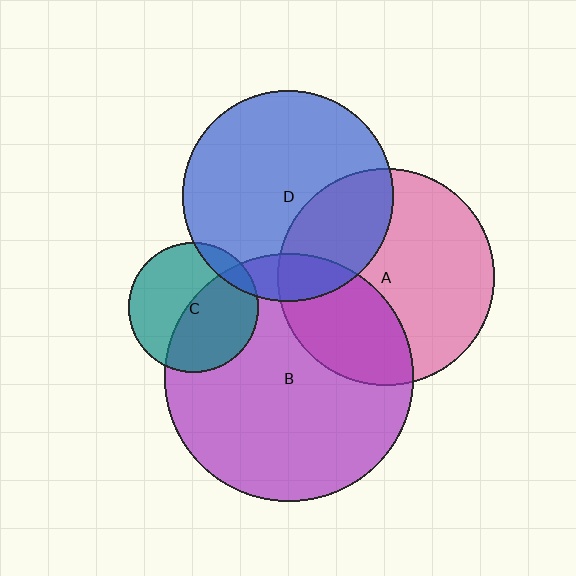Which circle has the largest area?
Circle B (purple).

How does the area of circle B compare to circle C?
Approximately 3.6 times.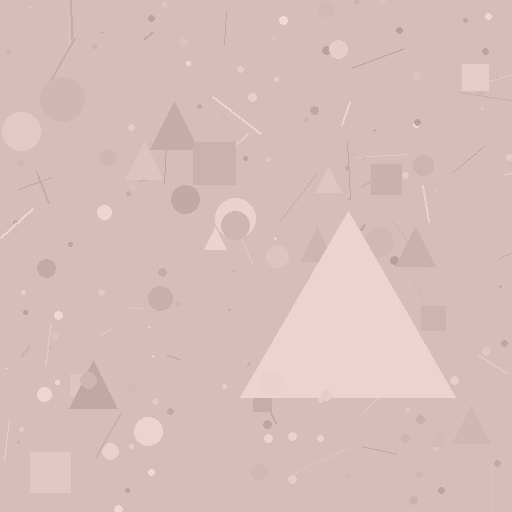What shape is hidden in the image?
A triangle is hidden in the image.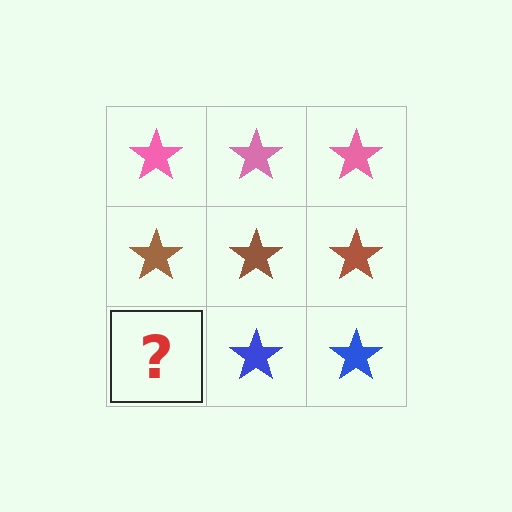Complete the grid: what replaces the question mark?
The question mark should be replaced with a blue star.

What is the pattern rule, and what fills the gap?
The rule is that each row has a consistent color. The gap should be filled with a blue star.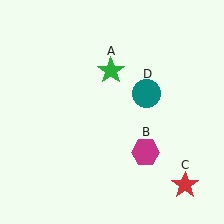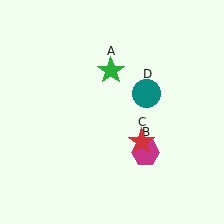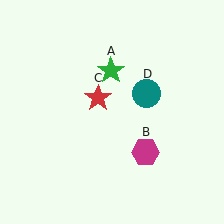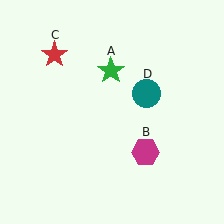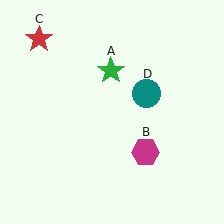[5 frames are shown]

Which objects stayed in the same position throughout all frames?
Green star (object A) and magenta hexagon (object B) and teal circle (object D) remained stationary.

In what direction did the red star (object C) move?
The red star (object C) moved up and to the left.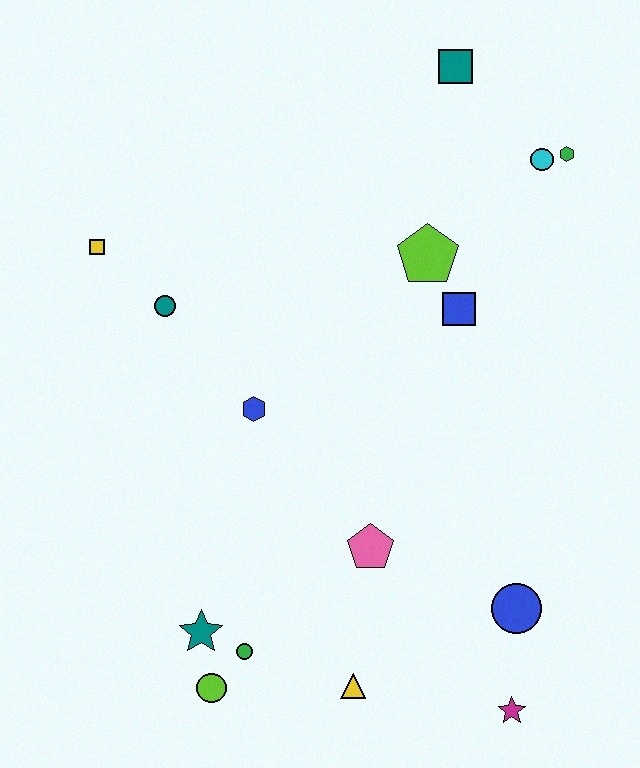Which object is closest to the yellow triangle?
The green circle is closest to the yellow triangle.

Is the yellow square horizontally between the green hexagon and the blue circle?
No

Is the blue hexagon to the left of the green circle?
No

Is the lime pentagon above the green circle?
Yes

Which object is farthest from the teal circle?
The magenta star is farthest from the teal circle.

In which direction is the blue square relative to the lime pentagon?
The blue square is below the lime pentagon.